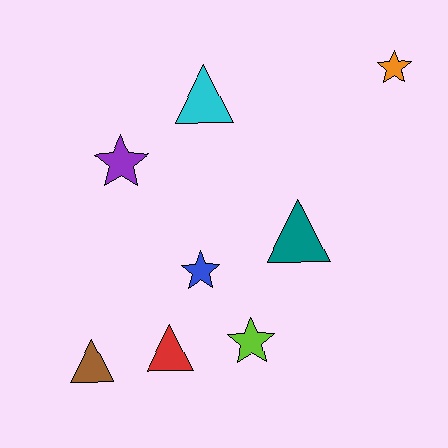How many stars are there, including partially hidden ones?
There are 4 stars.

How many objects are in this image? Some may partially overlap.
There are 8 objects.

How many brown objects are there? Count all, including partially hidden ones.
There is 1 brown object.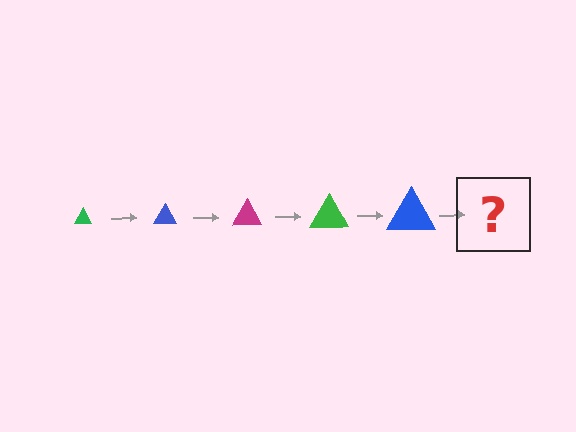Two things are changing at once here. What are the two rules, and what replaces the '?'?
The two rules are that the triangle grows larger each step and the color cycles through green, blue, and magenta. The '?' should be a magenta triangle, larger than the previous one.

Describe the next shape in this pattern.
It should be a magenta triangle, larger than the previous one.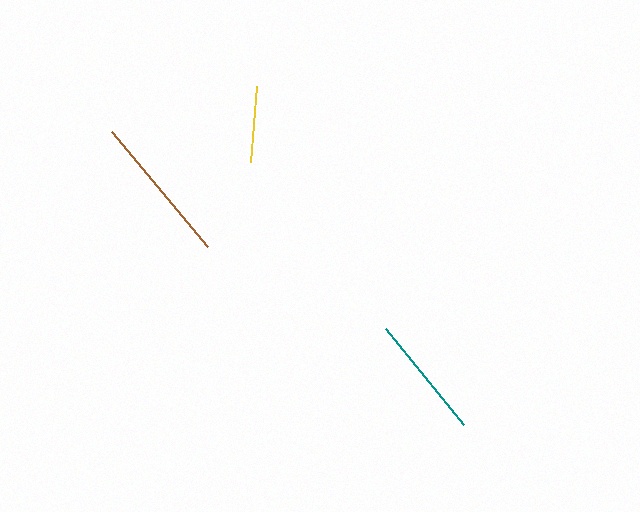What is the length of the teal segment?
The teal segment is approximately 123 pixels long.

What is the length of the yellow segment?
The yellow segment is approximately 76 pixels long.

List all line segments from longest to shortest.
From longest to shortest: brown, teal, yellow.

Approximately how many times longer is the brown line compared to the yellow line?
The brown line is approximately 2.0 times the length of the yellow line.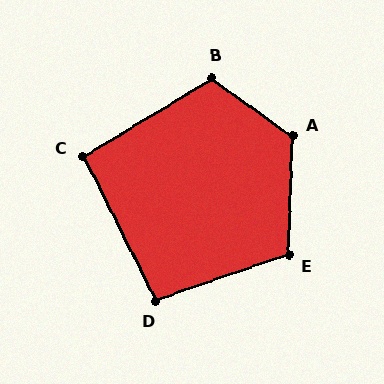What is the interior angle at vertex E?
Approximately 111 degrees (obtuse).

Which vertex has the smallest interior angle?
C, at approximately 94 degrees.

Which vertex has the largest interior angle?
A, at approximately 123 degrees.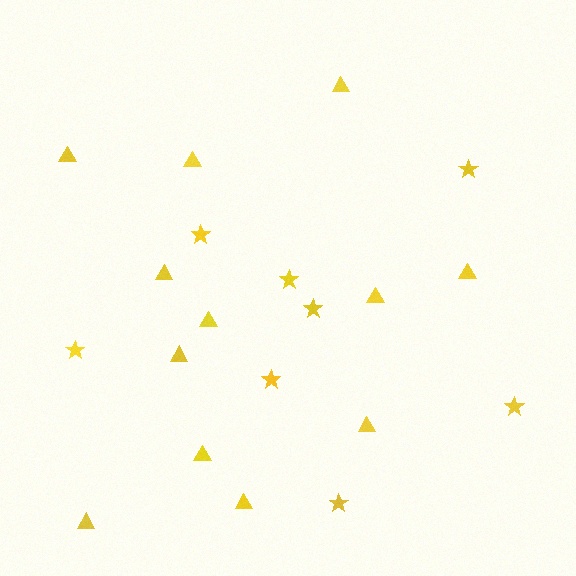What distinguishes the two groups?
There are 2 groups: one group of triangles (12) and one group of stars (8).